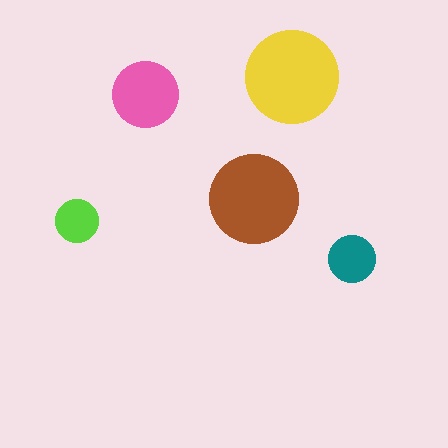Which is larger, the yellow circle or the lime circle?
The yellow one.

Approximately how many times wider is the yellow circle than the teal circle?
About 2 times wider.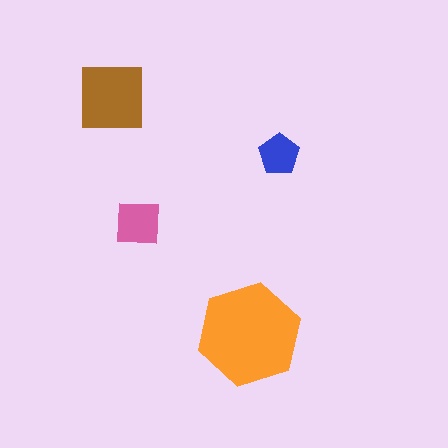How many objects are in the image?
There are 4 objects in the image.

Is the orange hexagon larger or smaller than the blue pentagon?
Larger.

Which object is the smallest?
The blue pentagon.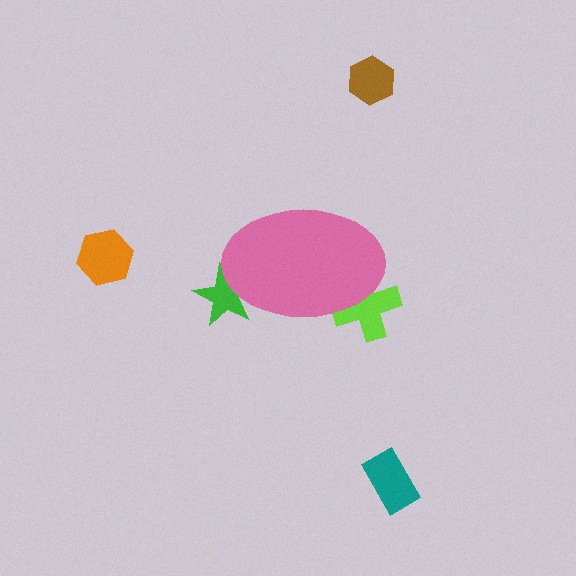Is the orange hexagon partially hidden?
No, the orange hexagon is fully visible.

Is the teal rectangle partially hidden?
No, the teal rectangle is fully visible.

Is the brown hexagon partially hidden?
No, the brown hexagon is fully visible.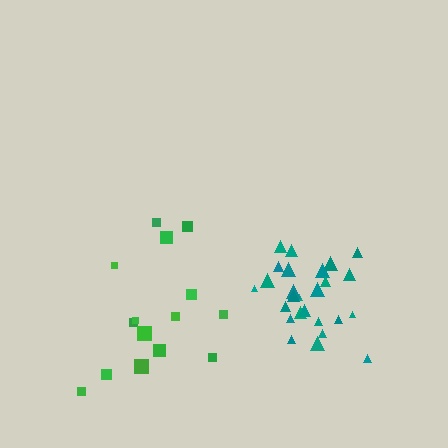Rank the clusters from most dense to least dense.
teal, green.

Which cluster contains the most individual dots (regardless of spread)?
Teal (27).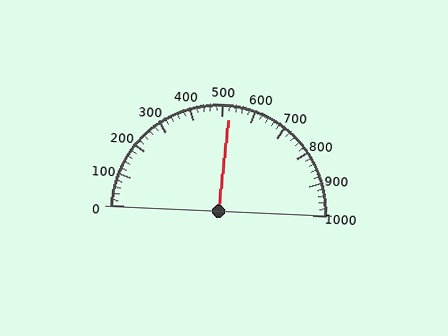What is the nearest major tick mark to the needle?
The nearest major tick mark is 500.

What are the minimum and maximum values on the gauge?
The gauge ranges from 0 to 1000.